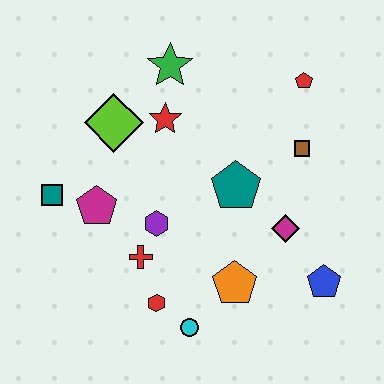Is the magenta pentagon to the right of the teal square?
Yes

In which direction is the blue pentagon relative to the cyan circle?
The blue pentagon is to the right of the cyan circle.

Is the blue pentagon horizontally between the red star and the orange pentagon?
No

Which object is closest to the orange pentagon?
The cyan circle is closest to the orange pentagon.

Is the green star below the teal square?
No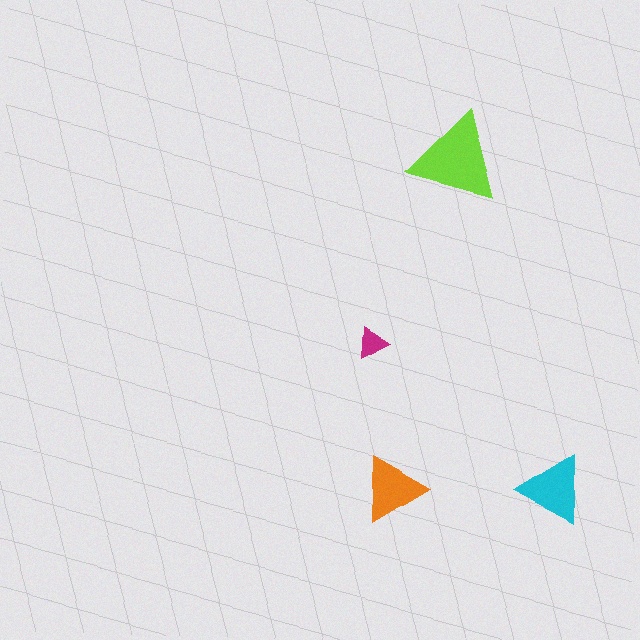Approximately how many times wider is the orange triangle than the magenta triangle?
About 2 times wider.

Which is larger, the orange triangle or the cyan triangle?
The cyan one.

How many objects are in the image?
There are 4 objects in the image.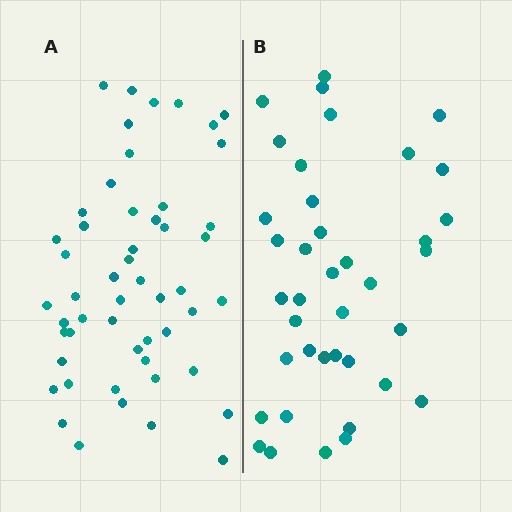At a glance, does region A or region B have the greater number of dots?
Region A (the left region) has more dots.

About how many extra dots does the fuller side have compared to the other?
Region A has approximately 15 more dots than region B.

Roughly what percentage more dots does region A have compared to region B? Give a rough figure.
About 35% more.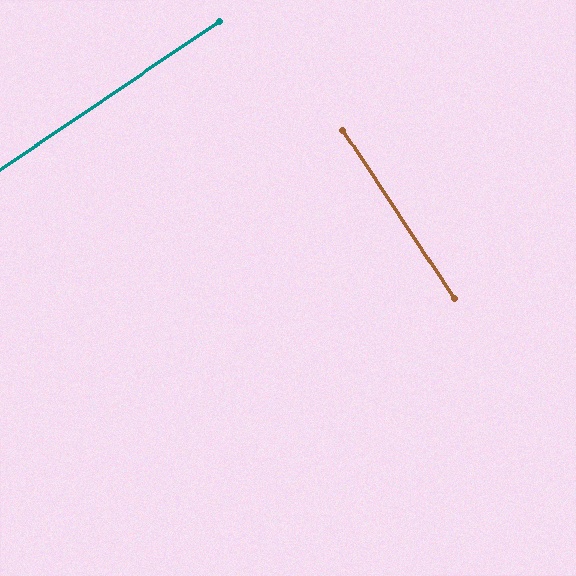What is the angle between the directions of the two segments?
Approximately 90 degrees.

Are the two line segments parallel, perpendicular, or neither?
Perpendicular — they meet at approximately 90°.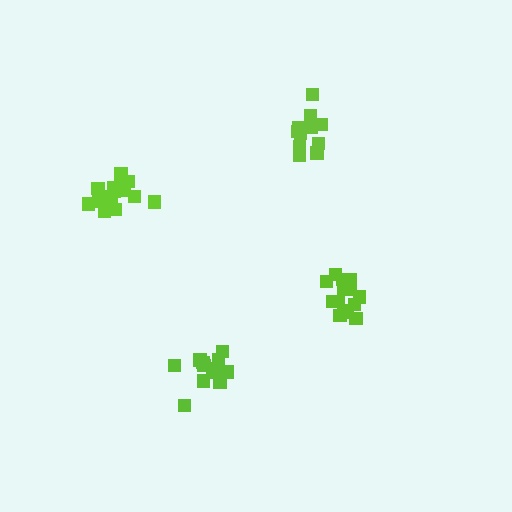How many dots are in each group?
Group 1: 11 dots, Group 2: 14 dots, Group 3: 14 dots, Group 4: 12 dots (51 total).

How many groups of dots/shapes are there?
There are 4 groups.